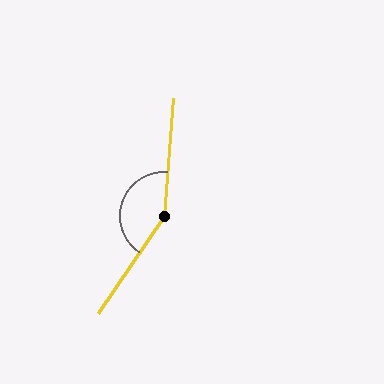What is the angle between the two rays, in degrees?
Approximately 150 degrees.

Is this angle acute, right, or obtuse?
It is obtuse.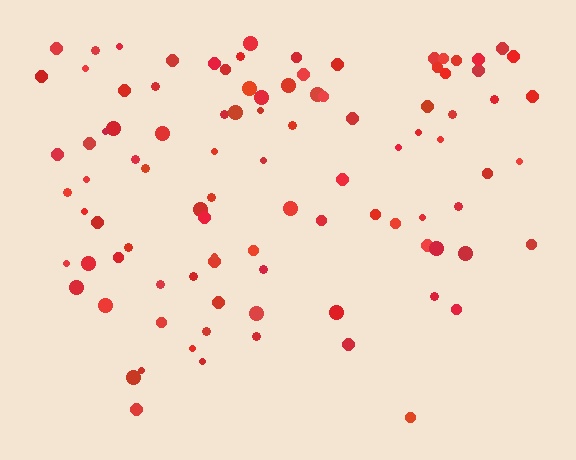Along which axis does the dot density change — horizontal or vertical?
Vertical.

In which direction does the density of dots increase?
From bottom to top, with the top side densest.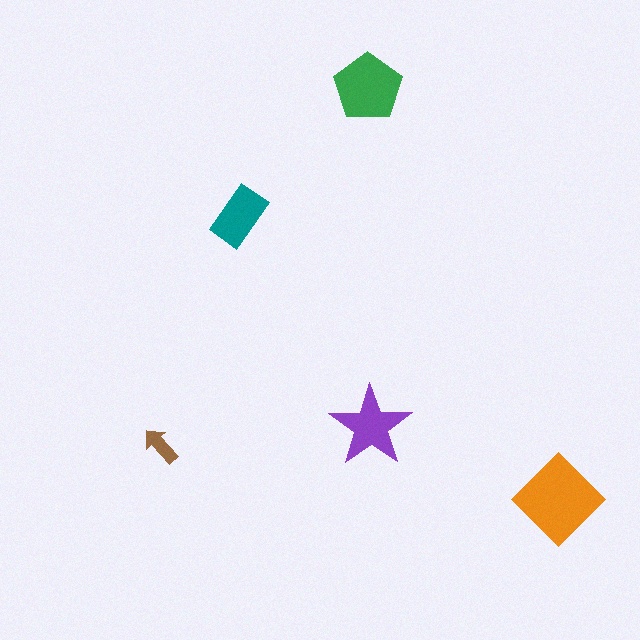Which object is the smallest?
The brown arrow.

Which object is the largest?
The orange diamond.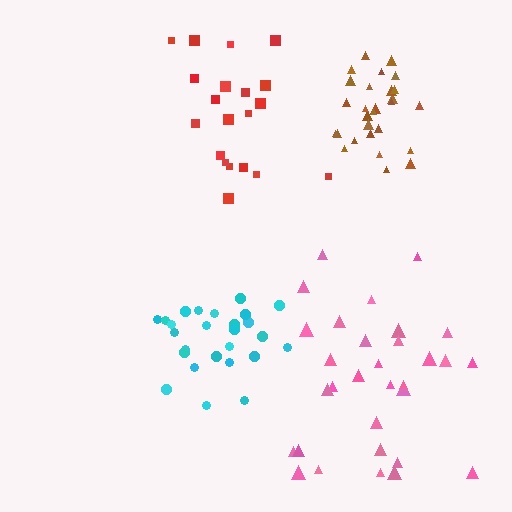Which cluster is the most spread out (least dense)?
Pink.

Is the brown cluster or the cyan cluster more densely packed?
Cyan.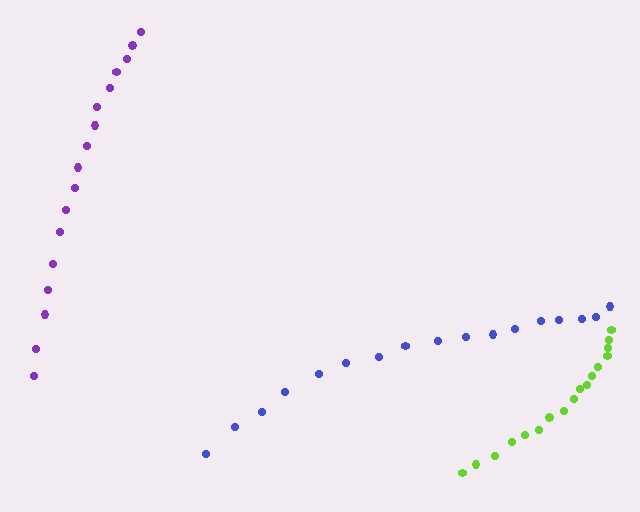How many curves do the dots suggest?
There are 3 distinct paths.